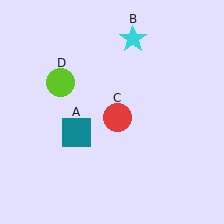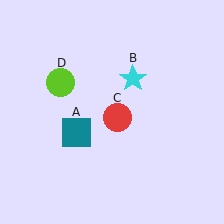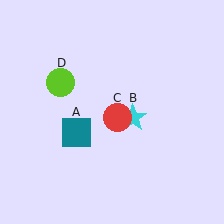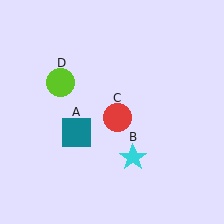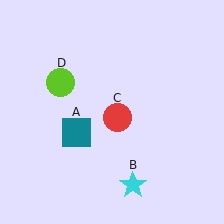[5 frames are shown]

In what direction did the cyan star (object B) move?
The cyan star (object B) moved down.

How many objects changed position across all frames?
1 object changed position: cyan star (object B).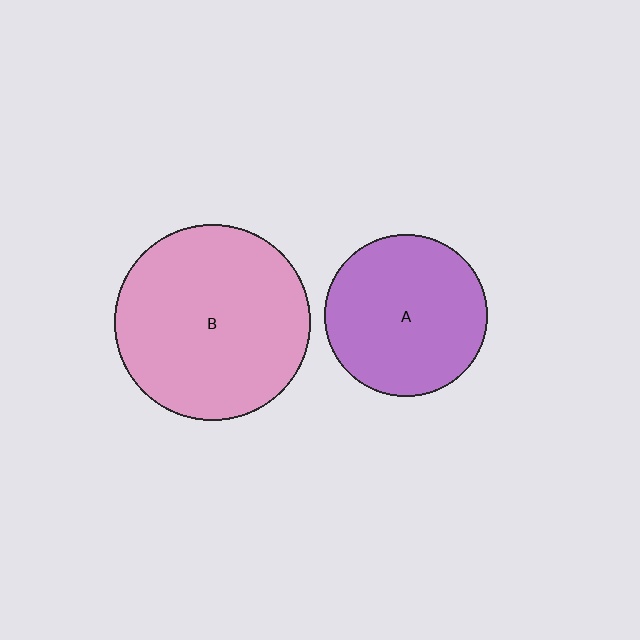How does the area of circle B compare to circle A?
Approximately 1.5 times.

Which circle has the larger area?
Circle B (pink).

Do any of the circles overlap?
No, none of the circles overlap.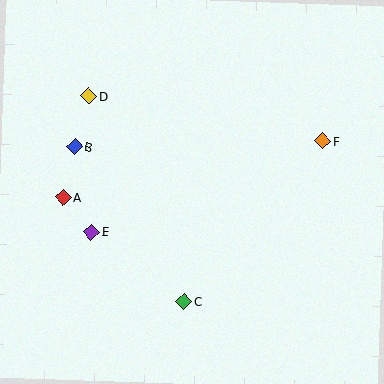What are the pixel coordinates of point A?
Point A is at (63, 197).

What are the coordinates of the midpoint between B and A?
The midpoint between B and A is at (69, 172).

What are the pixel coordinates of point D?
Point D is at (89, 96).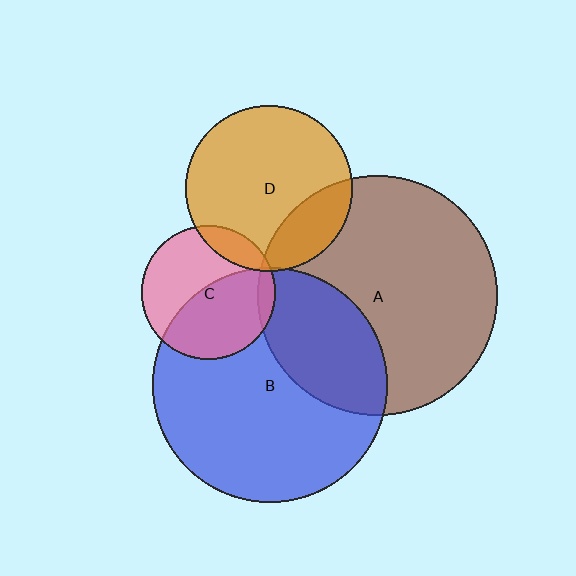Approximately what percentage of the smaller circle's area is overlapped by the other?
Approximately 20%.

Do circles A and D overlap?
Yes.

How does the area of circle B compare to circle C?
Approximately 3.1 times.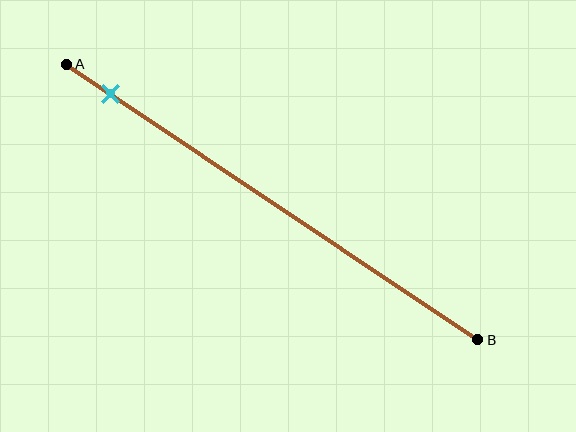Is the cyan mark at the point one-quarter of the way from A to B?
No, the mark is at about 10% from A, not at the 25% one-quarter point.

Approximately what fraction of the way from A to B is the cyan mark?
The cyan mark is approximately 10% of the way from A to B.